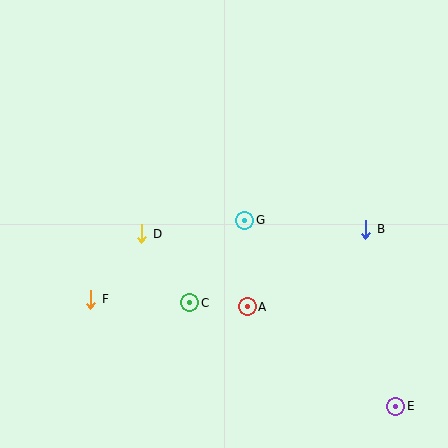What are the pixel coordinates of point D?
Point D is at (141, 234).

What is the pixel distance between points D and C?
The distance between D and C is 84 pixels.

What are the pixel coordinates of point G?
Point G is at (245, 220).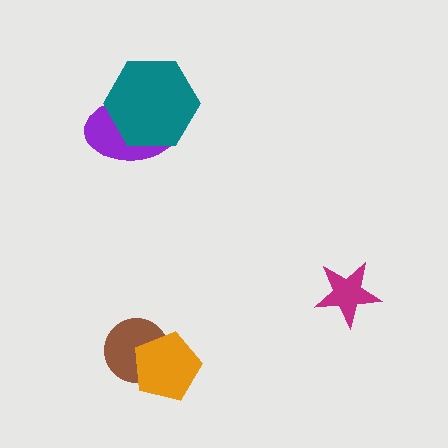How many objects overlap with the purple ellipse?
1 object overlaps with the purple ellipse.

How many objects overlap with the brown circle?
1 object overlaps with the brown circle.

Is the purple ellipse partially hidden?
Yes, it is partially covered by another shape.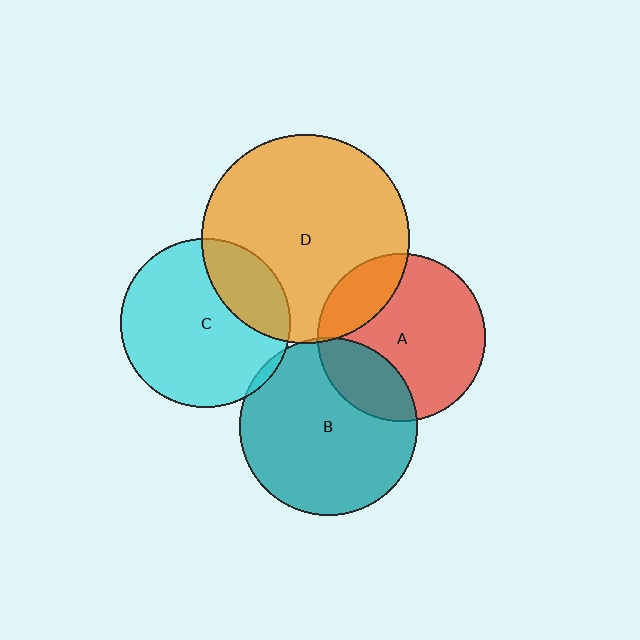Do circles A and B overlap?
Yes.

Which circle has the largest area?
Circle D (orange).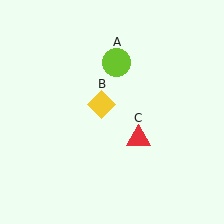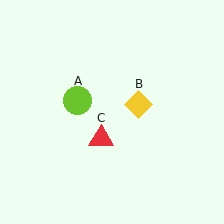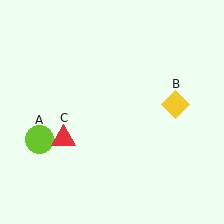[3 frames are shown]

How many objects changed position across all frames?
3 objects changed position: lime circle (object A), yellow diamond (object B), red triangle (object C).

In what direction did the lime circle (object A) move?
The lime circle (object A) moved down and to the left.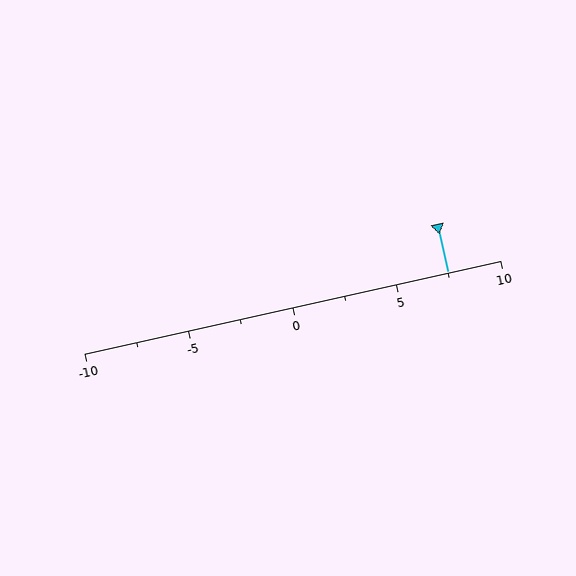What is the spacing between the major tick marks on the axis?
The major ticks are spaced 5 apart.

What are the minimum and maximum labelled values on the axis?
The axis runs from -10 to 10.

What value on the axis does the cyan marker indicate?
The marker indicates approximately 7.5.